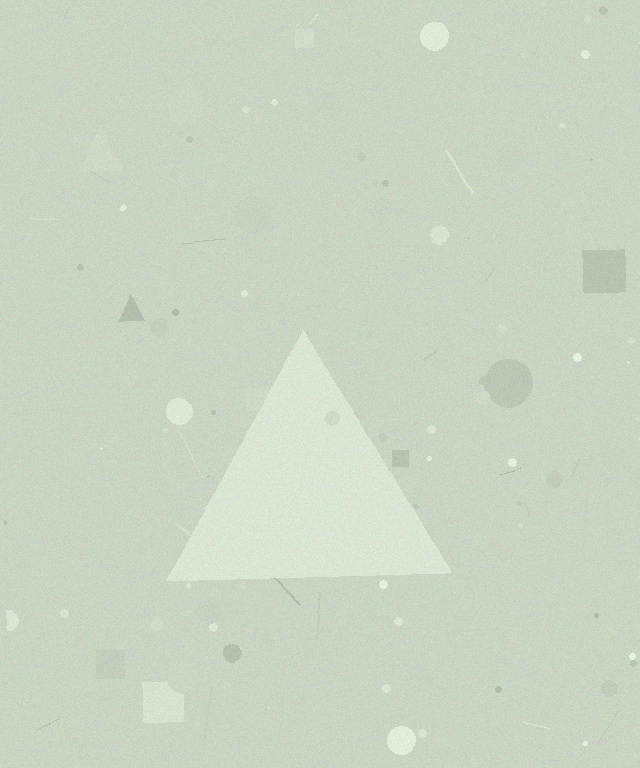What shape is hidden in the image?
A triangle is hidden in the image.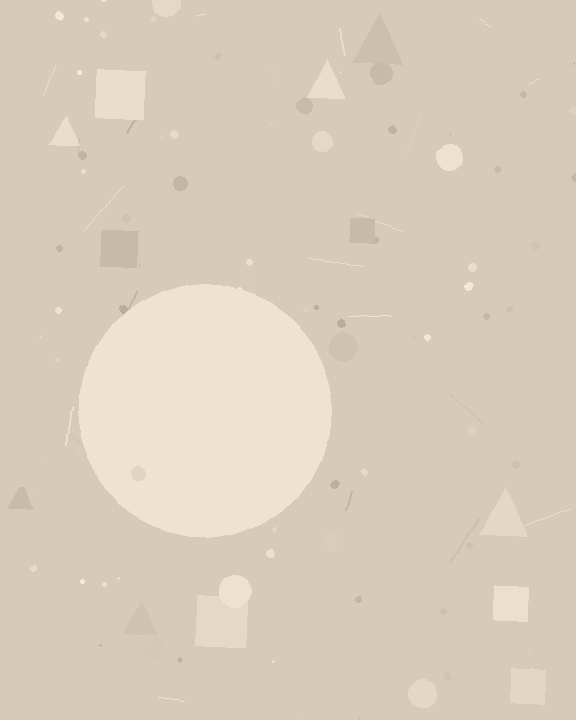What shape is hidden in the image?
A circle is hidden in the image.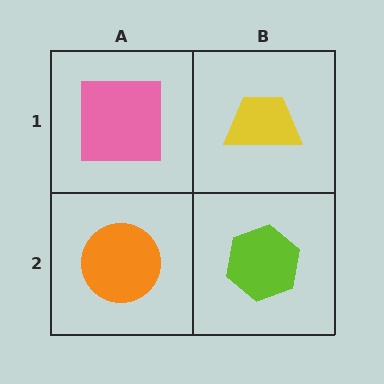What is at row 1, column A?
A pink square.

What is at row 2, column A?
An orange circle.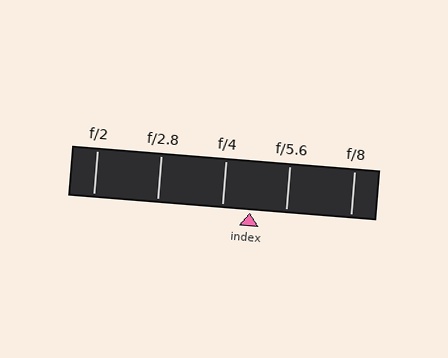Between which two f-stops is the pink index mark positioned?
The index mark is between f/4 and f/5.6.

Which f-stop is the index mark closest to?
The index mark is closest to f/4.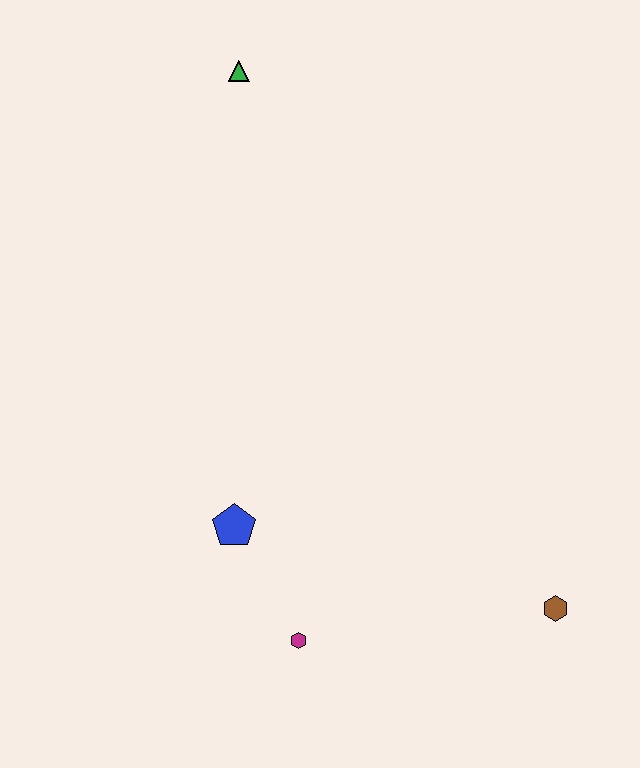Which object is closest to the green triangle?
The blue pentagon is closest to the green triangle.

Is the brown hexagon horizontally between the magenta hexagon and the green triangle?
No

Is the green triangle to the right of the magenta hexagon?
No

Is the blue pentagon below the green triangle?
Yes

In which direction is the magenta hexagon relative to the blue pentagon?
The magenta hexagon is below the blue pentagon.